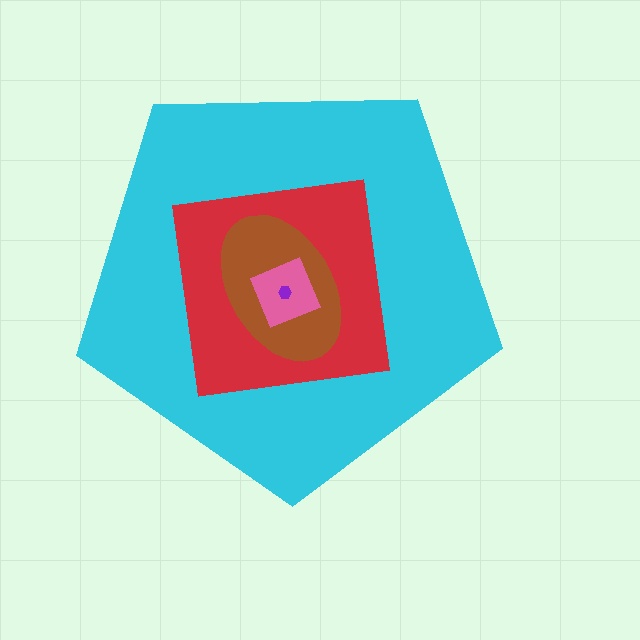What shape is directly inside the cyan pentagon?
The red square.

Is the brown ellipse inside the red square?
Yes.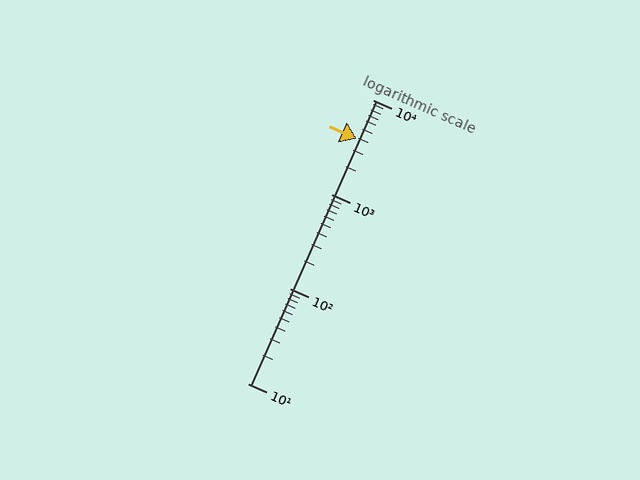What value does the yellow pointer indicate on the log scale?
The pointer indicates approximately 3900.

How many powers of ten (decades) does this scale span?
The scale spans 3 decades, from 10 to 10000.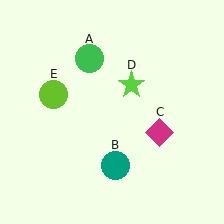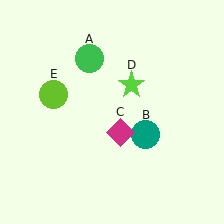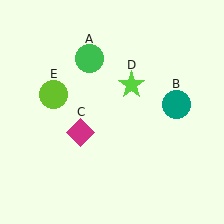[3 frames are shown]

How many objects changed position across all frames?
2 objects changed position: teal circle (object B), magenta diamond (object C).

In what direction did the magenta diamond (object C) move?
The magenta diamond (object C) moved left.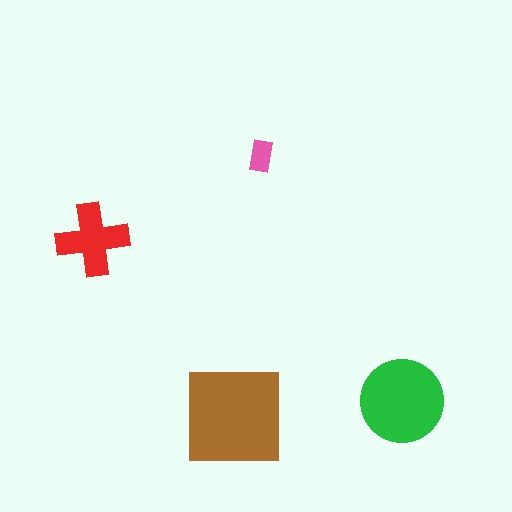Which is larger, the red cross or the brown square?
The brown square.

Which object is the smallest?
The pink rectangle.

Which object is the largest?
The brown square.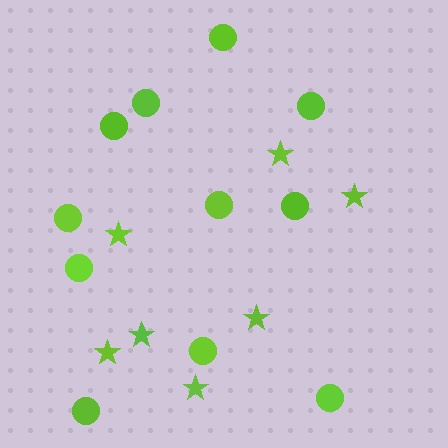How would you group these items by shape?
There are 2 groups: one group of stars (7) and one group of circles (11).